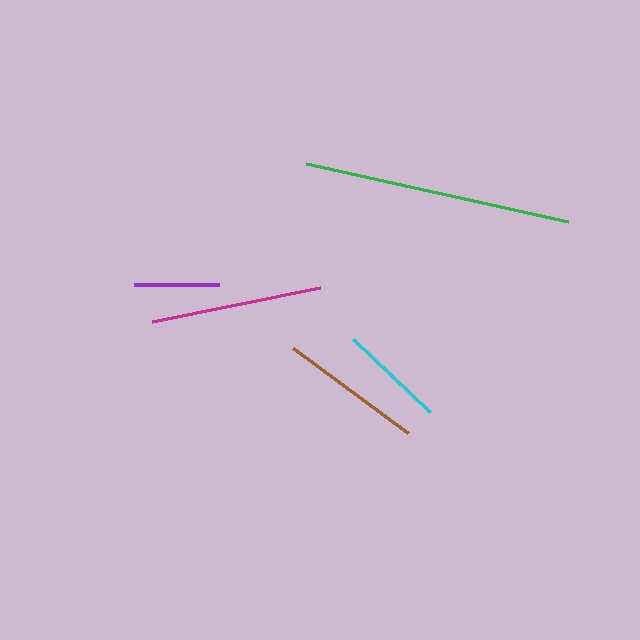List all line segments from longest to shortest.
From longest to shortest: green, magenta, brown, cyan, purple.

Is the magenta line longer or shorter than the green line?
The green line is longer than the magenta line.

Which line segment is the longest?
The green line is the longest at approximately 268 pixels.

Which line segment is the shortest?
The purple line is the shortest at approximately 85 pixels.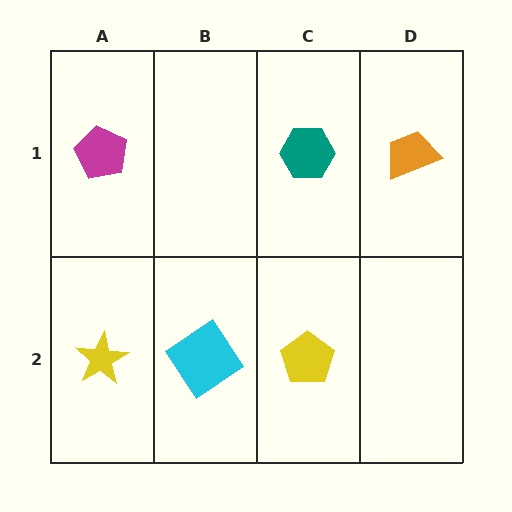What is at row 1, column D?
An orange trapezoid.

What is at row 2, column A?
A yellow star.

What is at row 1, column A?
A magenta pentagon.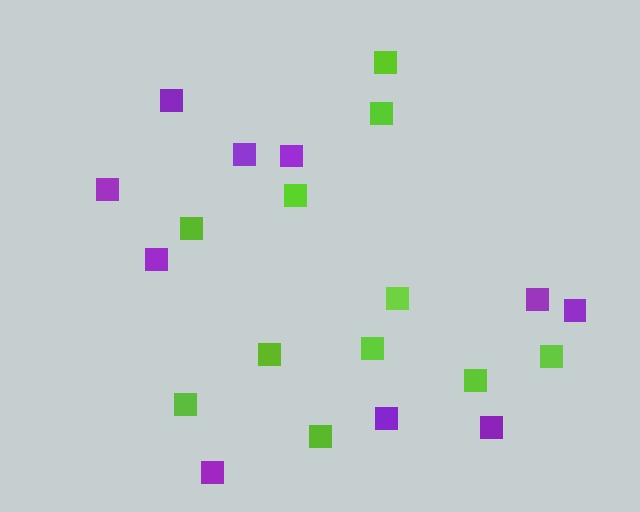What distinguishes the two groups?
There are 2 groups: one group of purple squares (10) and one group of lime squares (11).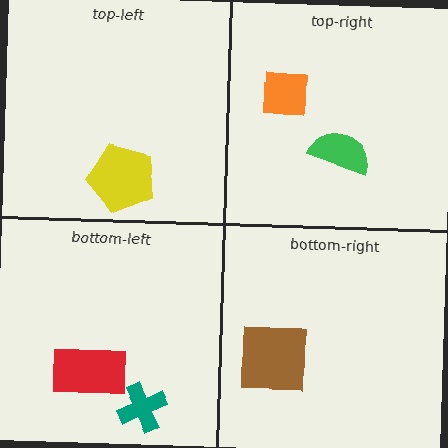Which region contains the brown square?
The bottom-right region.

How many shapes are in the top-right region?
2.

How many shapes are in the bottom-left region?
2.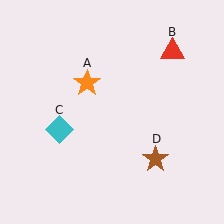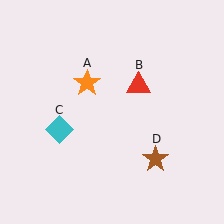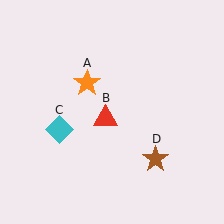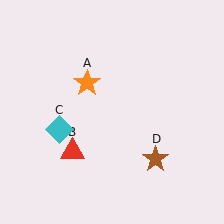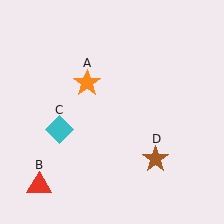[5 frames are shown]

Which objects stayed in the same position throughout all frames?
Orange star (object A) and cyan diamond (object C) and brown star (object D) remained stationary.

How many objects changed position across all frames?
1 object changed position: red triangle (object B).